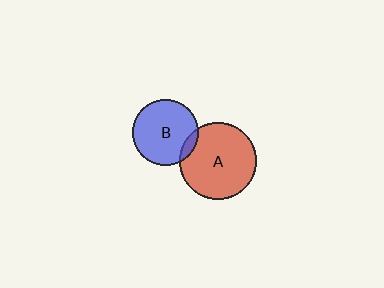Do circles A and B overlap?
Yes.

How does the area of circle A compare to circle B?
Approximately 1.4 times.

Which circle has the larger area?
Circle A (red).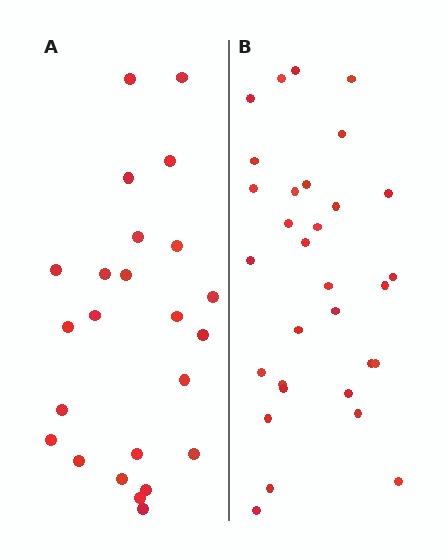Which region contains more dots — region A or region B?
Region B (the right region) has more dots.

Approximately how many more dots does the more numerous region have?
Region B has roughly 8 or so more dots than region A.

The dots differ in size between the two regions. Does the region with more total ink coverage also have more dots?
No. Region A has more total ink coverage because its dots are larger, but region B actually contains more individual dots. Total area can be misleading — the number of items is what matters here.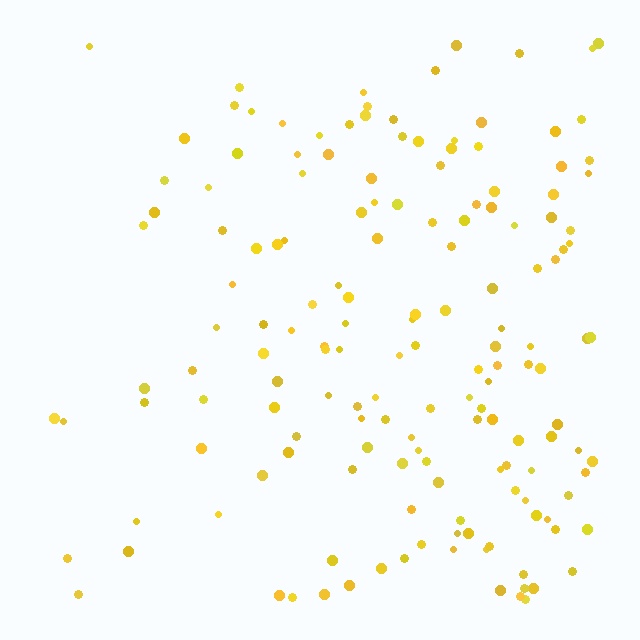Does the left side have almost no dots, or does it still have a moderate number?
Still a moderate number, just noticeably fewer than the right.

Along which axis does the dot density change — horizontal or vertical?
Horizontal.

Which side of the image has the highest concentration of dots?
The right.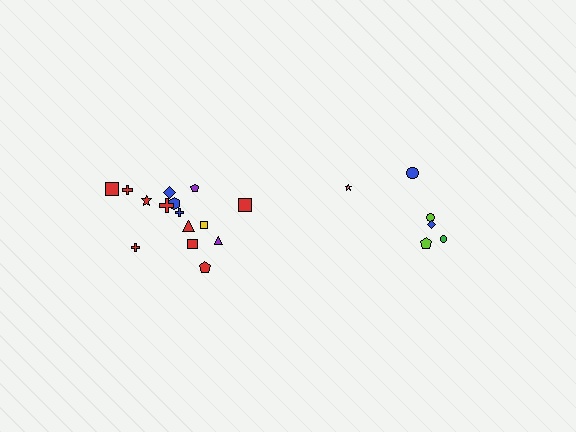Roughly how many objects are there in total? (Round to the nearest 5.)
Roughly 20 objects in total.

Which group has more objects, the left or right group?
The left group.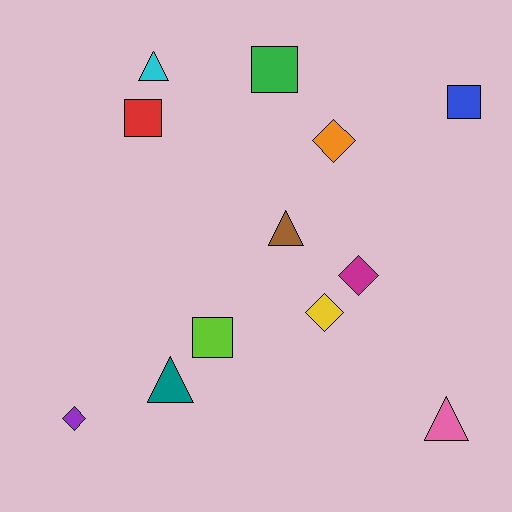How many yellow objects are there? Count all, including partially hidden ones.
There is 1 yellow object.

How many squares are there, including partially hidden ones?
There are 4 squares.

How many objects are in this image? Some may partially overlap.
There are 12 objects.